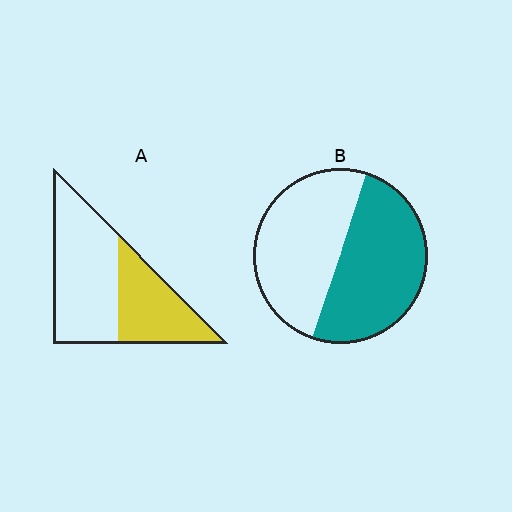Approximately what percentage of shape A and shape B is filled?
A is approximately 40% and B is approximately 50%.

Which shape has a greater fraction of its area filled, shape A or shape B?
Shape B.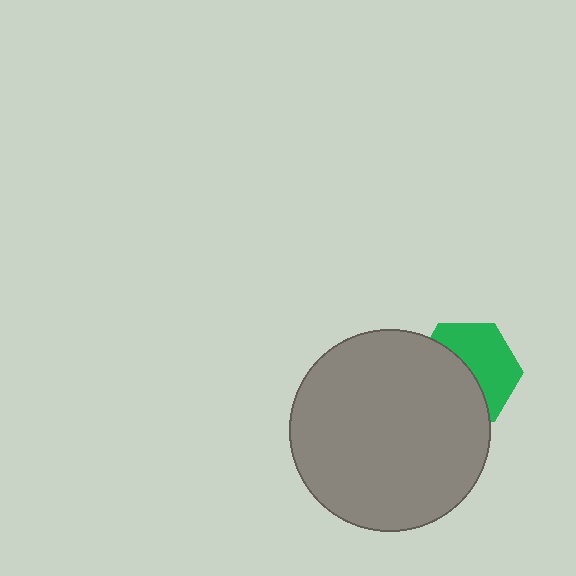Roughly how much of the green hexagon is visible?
About half of it is visible (roughly 50%).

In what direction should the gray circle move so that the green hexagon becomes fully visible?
The gray circle should move toward the lower-left. That is the shortest direction to clear the overlap and leave the green hexagon fully visible.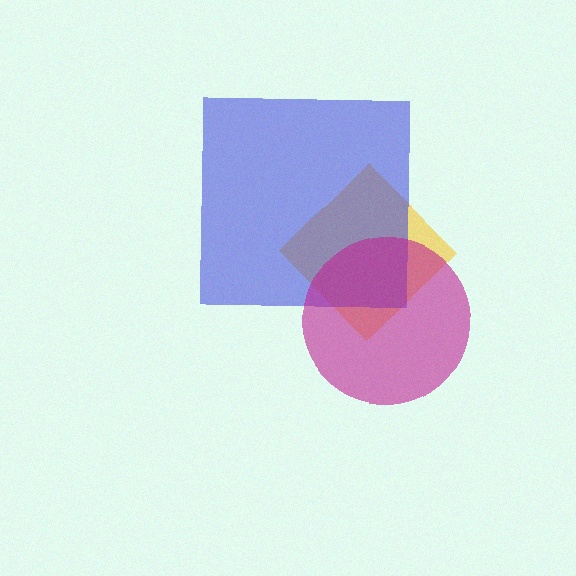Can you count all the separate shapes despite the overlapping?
Yes, there are 3 separate shapes.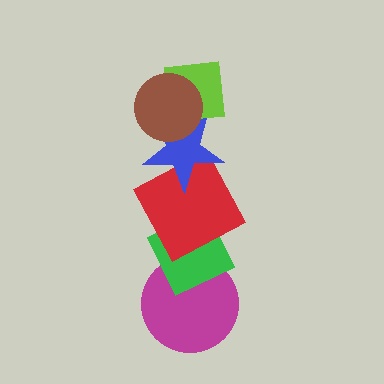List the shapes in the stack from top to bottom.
From top to bottom: the brown circle, the lime square, the blue star, the red square, the green diamond, the magenta circle.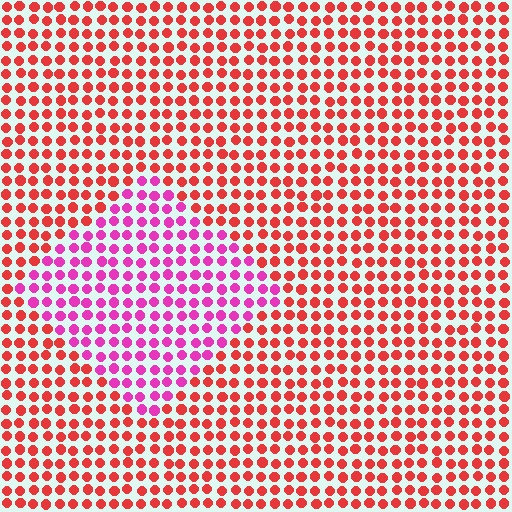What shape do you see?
I see a diamond.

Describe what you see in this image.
The image is filled with small red elements in a uniform arrangement. A diamond-shaped region is visible where the elements are tinted to a slightly different hue, forming a subtle color boundary.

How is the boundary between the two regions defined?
The boundary is defined purely by a slight shift in hue (about 44 degrees). Spacing, size, and orientation are identical on both sides.